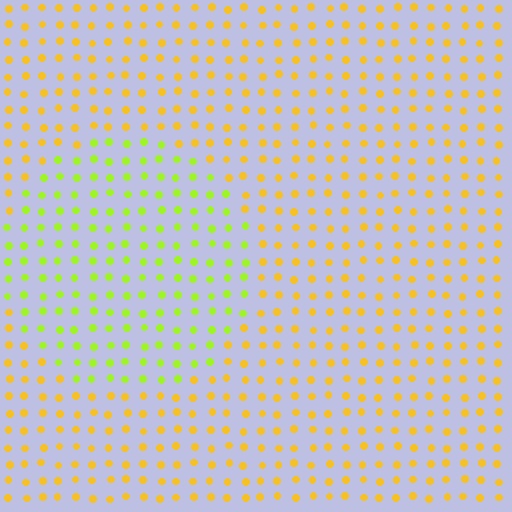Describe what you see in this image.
The image is filled with small yellow elements in a uniform arrangement. A circle-shaped region is visible where the elements are tinted to a slightly different hue, forming a subtle color boundary.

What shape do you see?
I see a circle.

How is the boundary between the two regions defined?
The boundary is defined purely by a slight shift in hue (about 40 degrees). Spacing, size, and orientation are identical on both sides.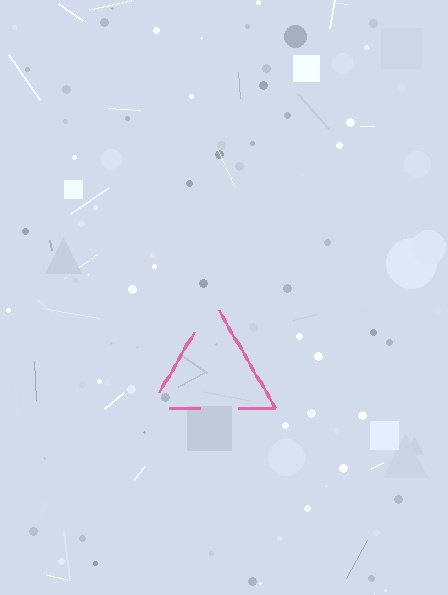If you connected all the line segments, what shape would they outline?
They would outline a triangle.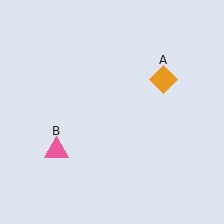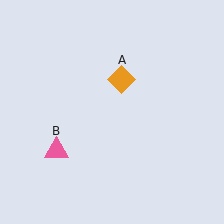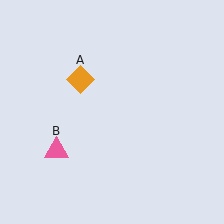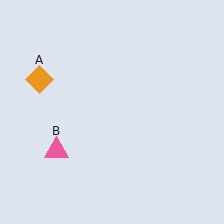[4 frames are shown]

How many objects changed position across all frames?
1 object changed position: orange diamond (object A).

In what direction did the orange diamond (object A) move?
The orange diamond (object A) moved left.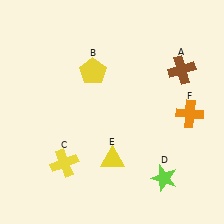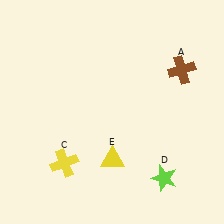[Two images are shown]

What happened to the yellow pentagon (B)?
The yellow pentagon (B) was removed in Image 2. It was in the top-left area of Image 1.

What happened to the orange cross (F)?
The orange cross (F) was removed in Image 2. It was in the bottom-right area of Image 1.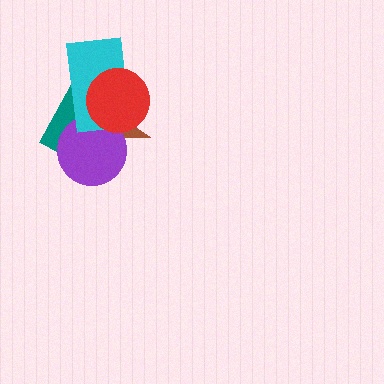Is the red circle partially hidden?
No, no other shape covers it.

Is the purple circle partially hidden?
Yes, it is partially covered by another shape.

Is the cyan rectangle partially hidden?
Yes, it is partially covered by another shape.